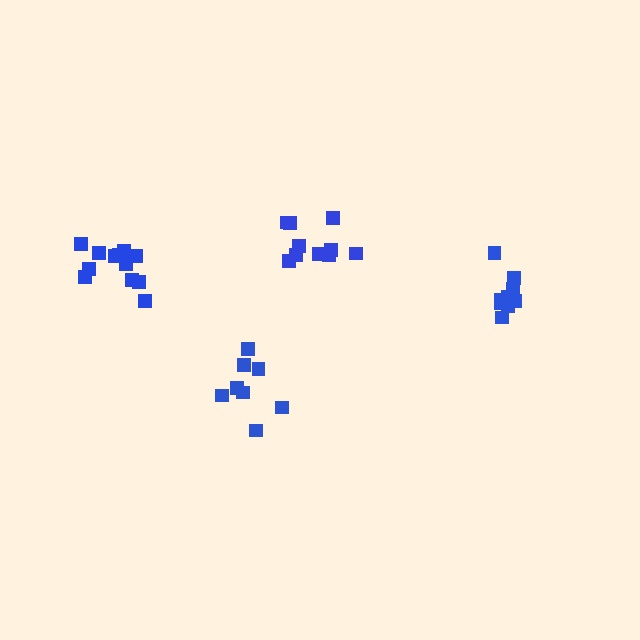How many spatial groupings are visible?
There are 4 spatial groupings.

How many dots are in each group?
Group 1: 9 dots, Group 2: 8 dots, Group 3: 12 dots, Group 4: 10 dots (39 total).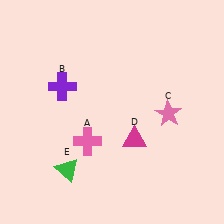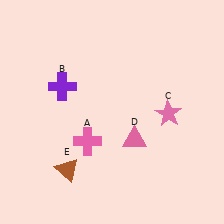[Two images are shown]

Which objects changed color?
D changed from magenta to pink. E changed from green to brown.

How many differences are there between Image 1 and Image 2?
There are 2 differences between the two images.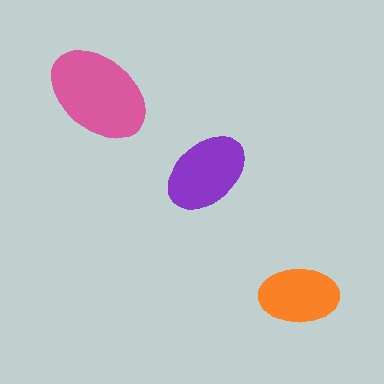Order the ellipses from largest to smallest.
the pink one, the purple one, the orange one.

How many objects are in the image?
There are 3 objects in the image.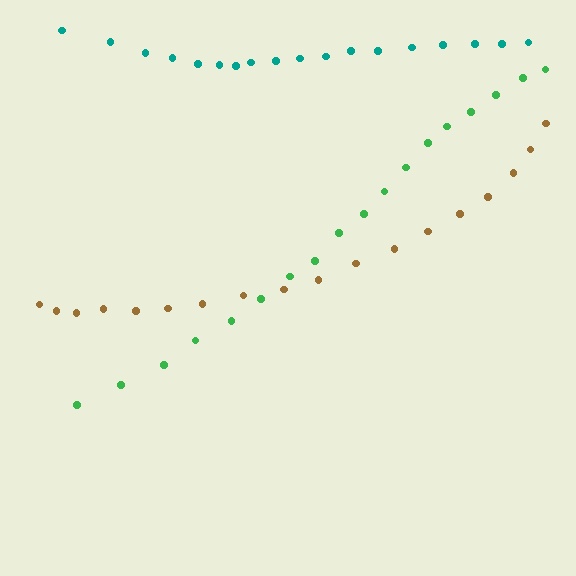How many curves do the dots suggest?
There are 3 distinct paths.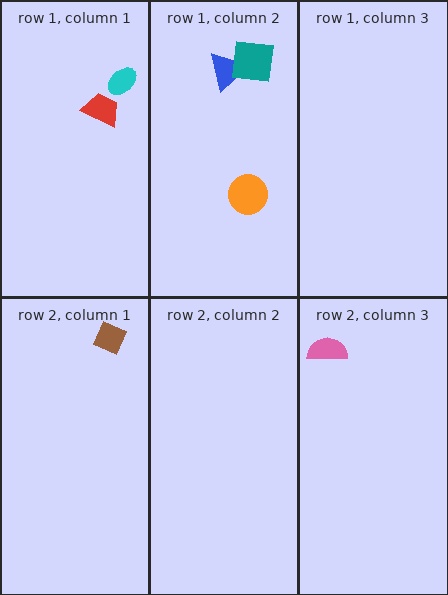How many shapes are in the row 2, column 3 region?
1.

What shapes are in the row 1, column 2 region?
The blue triangle, the teal square, the orange circle.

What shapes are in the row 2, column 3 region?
The pink semicircle.